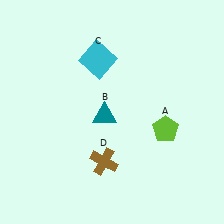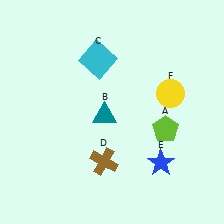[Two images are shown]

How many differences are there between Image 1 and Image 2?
There are 2 differences between the two images.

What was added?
A blue star (E), a yellow circle (F) were added in Image 2.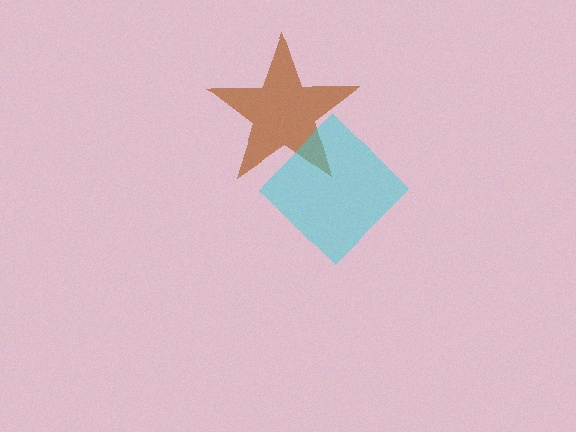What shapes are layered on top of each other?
The layered shapes are: a brown star, a cyan diamond.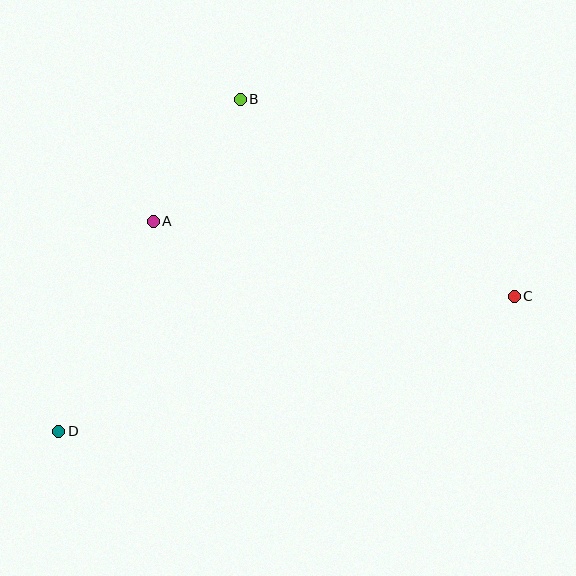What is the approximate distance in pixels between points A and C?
The distance between A and C is approximately 369 pixels.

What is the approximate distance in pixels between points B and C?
The distance between B and C is approximately 337 pixels.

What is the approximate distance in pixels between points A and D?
The distance between A and D is approximately 230 pixels.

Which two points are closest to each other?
Points A and B are closest to each other.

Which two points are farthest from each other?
Points C and D are farthest from each other.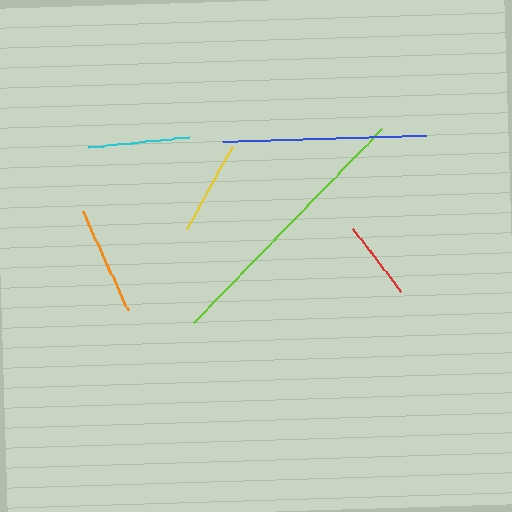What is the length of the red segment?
The red segment is approximately 78 pixels long.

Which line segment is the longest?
The lime line is the longest at approximately 271 pixels.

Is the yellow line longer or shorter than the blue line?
The blue line is longer than the yellow line.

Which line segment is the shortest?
The red line is the shortest at approximately 78 pixels.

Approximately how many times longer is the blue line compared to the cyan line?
The blue line is approximately 2.0 times the length of the cyan line.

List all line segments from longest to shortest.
From longest to shortest: lime, blue, orange, cyan, yellow, red.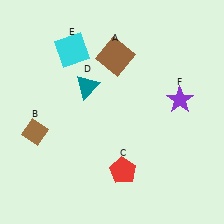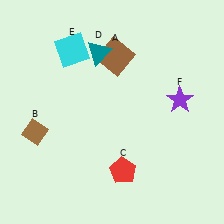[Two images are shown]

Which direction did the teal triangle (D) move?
The teal triangle (D) moved up.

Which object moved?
The teal triangle (D) moved up.